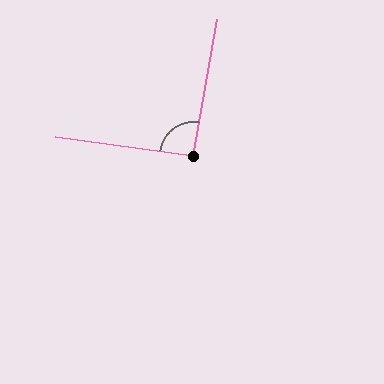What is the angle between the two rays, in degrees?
Approximately 92 degrees.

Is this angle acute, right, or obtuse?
It is approximately a right angle.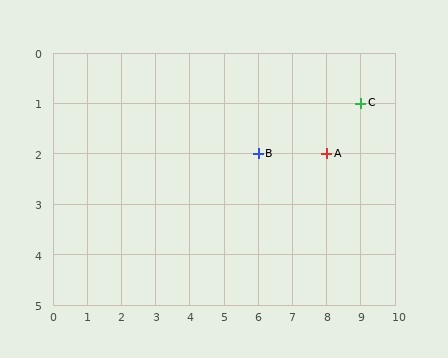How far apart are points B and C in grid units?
Points B and C are 3 columns and 1 row apart (about 3.2 grid units diagonally).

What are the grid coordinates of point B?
Point B is at grid coordinates (6, 2).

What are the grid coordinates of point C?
Point C is at grid coordinates (9, 1).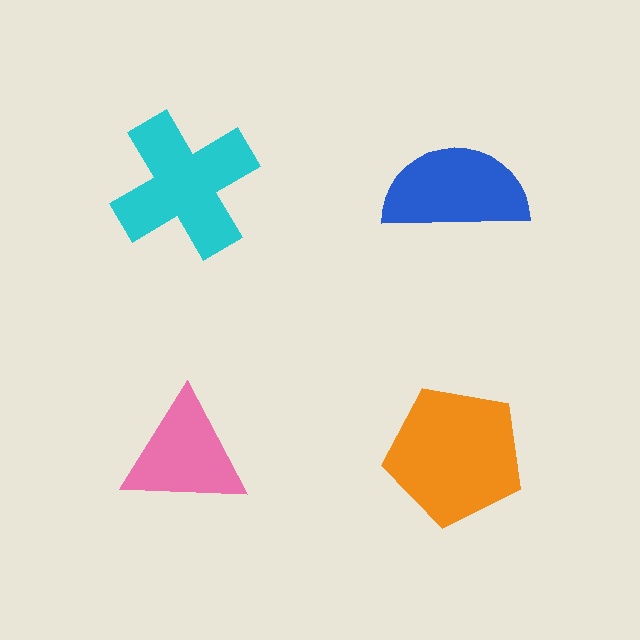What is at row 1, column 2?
A blue semicircle.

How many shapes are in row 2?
2 shapes.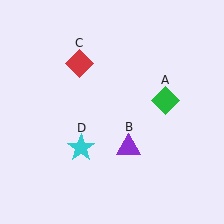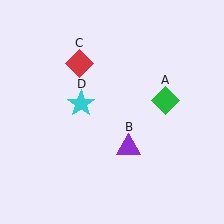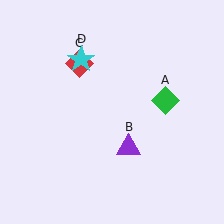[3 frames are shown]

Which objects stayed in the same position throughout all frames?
Green diamond (object A) and purple triangle (object B) and red diamond (object C) remained stationary.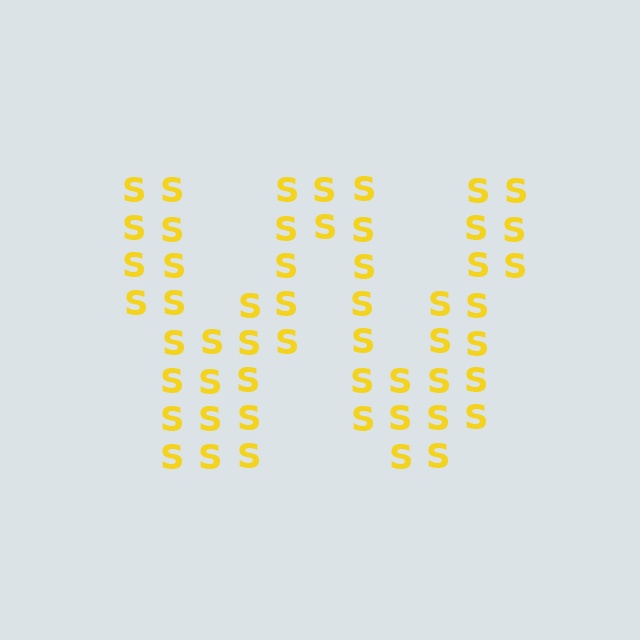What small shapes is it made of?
It is made of small letter S's.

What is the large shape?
The large shape is the letter W.